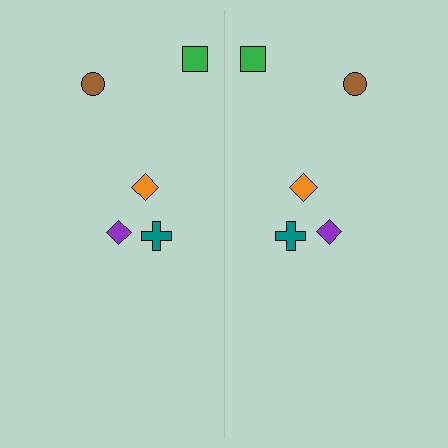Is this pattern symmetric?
Yes, this pattern has bilateral (reflection) symmetry.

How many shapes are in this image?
There are 10 shapes in this image.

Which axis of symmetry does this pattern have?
The pattern has a vertical axis of symmetry running through the center of the image.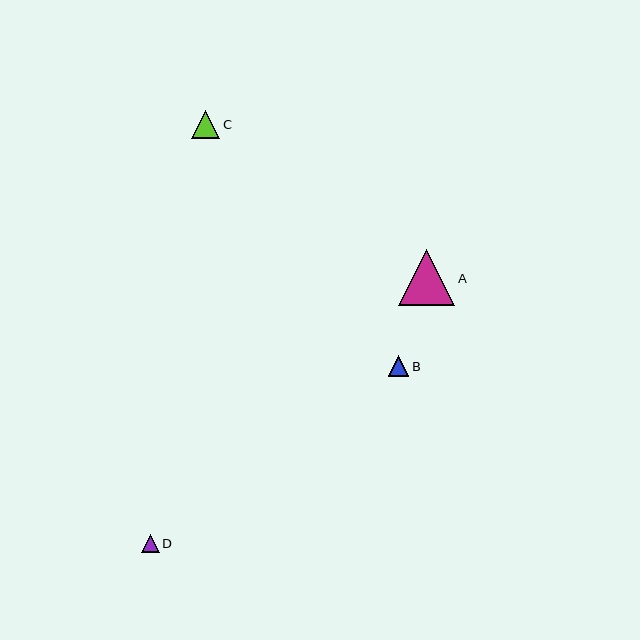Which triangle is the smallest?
Triangle D is the smallest with a size of approximately 18 pixels.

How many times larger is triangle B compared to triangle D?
Triangle B is approximately 1.1 times the size of triangle D.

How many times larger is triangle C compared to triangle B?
Triangle C is approximately 1.4 times the size of triangle B.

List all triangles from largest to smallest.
From largest to smallest: A, C, B, D.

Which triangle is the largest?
Triangle A is the largest with a size of approximately 56 pixels.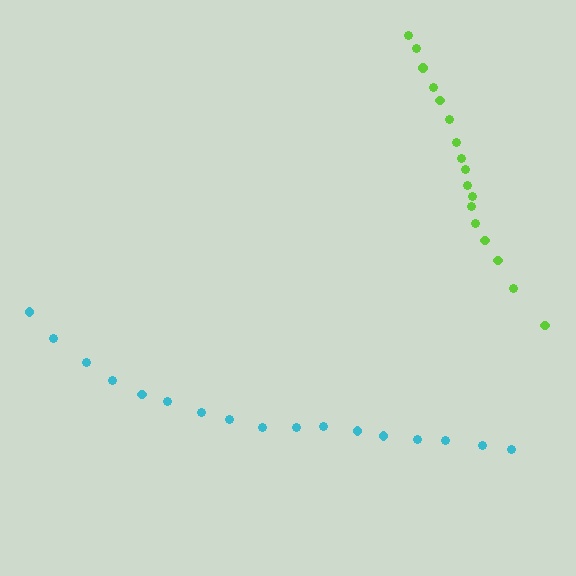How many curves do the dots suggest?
There are 2 distinct paths.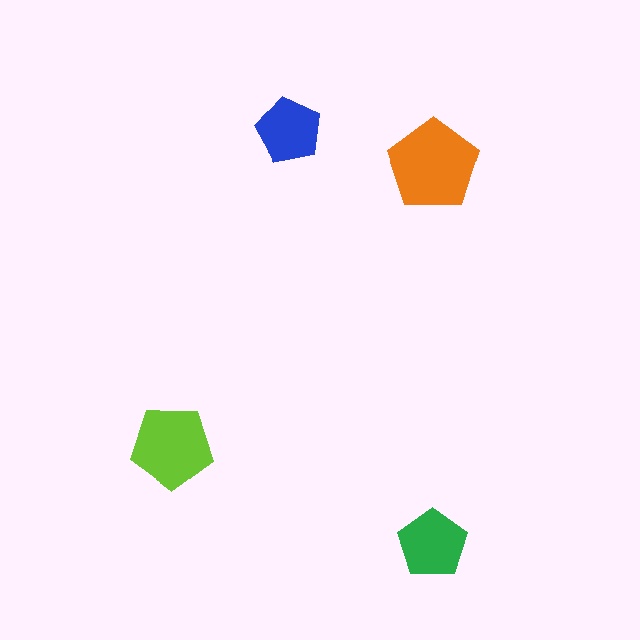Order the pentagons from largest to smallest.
the orange one, the lime one, the green one, the blue one.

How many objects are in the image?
There are 4 objects in the image.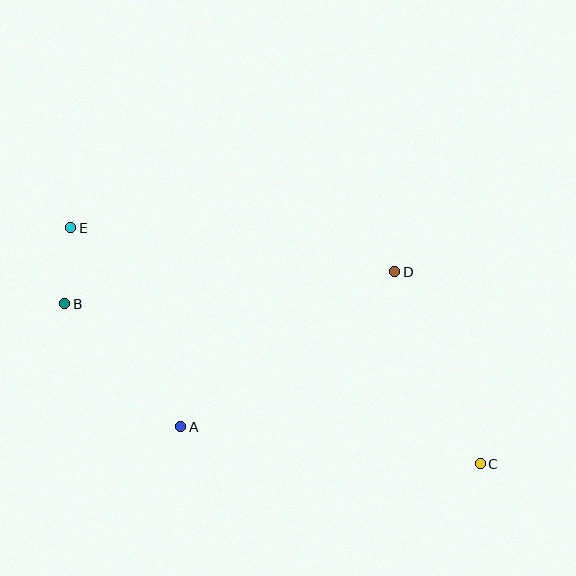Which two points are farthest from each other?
Points C and E are farthest from each other.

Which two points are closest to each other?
Points B and E are closest to each other.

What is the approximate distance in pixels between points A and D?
The distance between A and D is approximately 264 pixels.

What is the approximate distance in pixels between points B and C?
The distance between B and C is approximately 445 pixels.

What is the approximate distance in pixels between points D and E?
The distance between D and E is approximately 327 pixels.